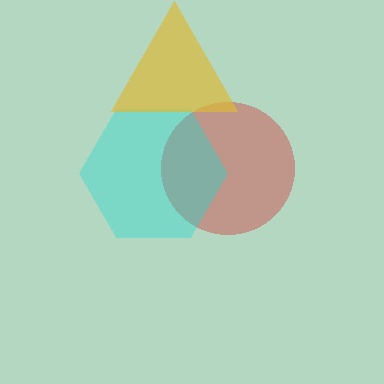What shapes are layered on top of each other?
The layered shapes are: a red circle, a cyan hexagon, a yellow triangle.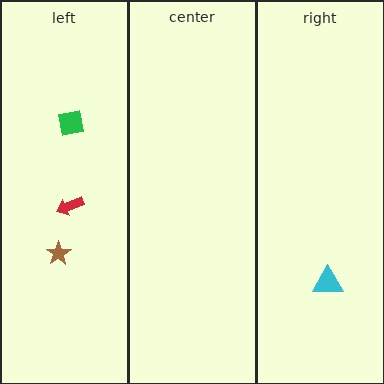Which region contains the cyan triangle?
The right region.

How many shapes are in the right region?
1.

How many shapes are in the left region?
3.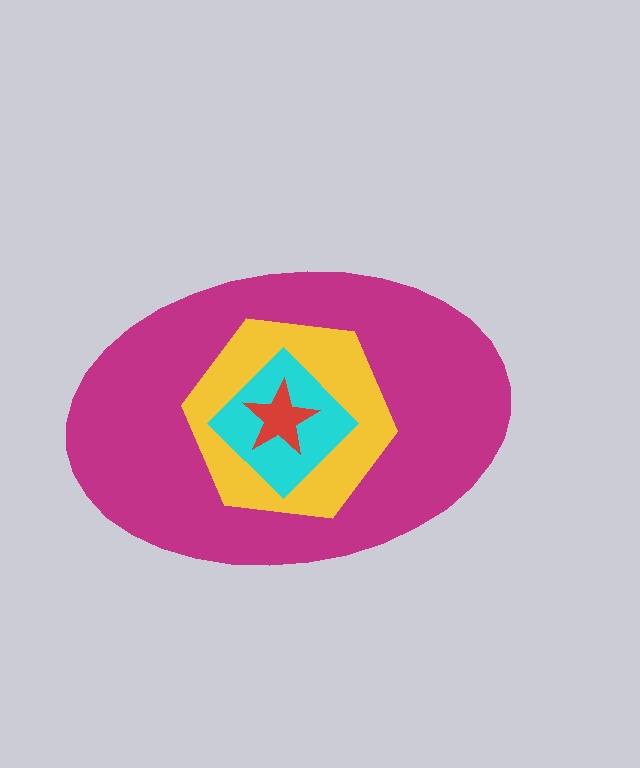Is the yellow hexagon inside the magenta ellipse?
Yes.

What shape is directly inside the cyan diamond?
The red star.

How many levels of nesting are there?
4.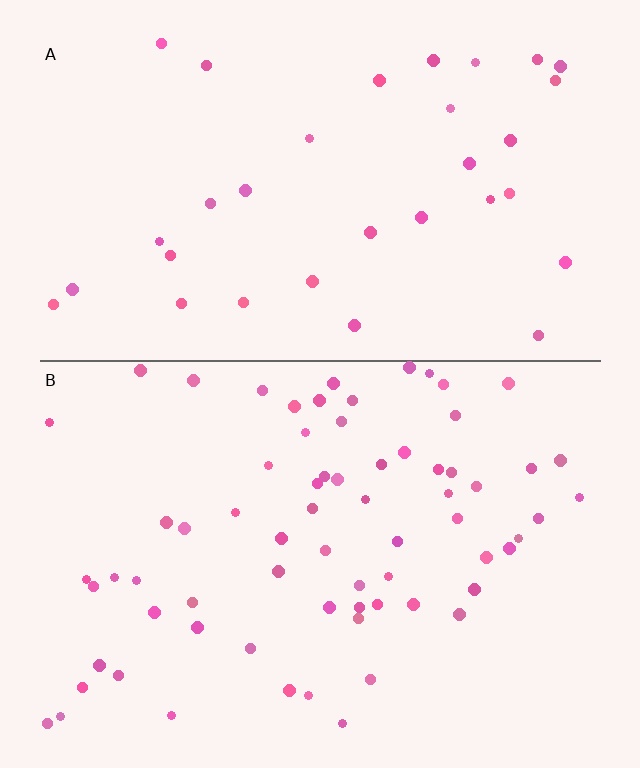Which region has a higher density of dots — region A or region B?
B (the bottom).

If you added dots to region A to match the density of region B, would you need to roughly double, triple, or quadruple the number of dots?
Approximately double.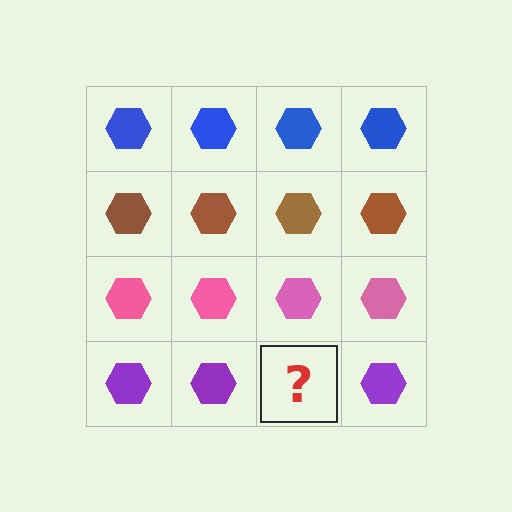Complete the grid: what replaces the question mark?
The question mark should be replaced with a purple hexagon.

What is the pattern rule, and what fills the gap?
The rule is that each row has a consistent color. The gap should be filled with a purple hexagon.